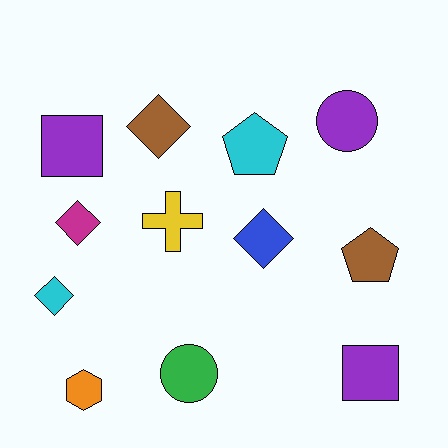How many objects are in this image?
There are 12 objects.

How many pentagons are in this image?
There are 2 pentagons.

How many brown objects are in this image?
There are 2 brown objects.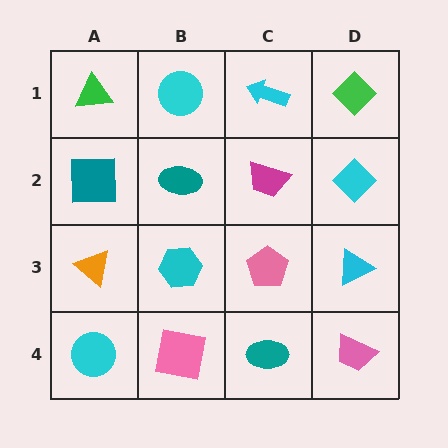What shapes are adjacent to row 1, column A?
A teal square (row 2, column A), a cyan circle (row 1, column B).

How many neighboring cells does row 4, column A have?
2.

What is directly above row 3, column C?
A magenta trapezoid.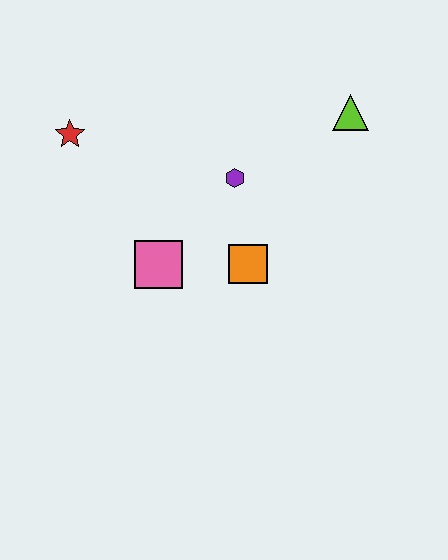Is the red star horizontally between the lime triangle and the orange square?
No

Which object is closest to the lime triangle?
The purple hexagon is closest to the lime triangle.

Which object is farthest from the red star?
The lime triangle is farthest from the red star.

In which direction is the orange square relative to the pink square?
The orange square is to the right of the pink square.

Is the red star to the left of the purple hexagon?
Yes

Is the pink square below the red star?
Yes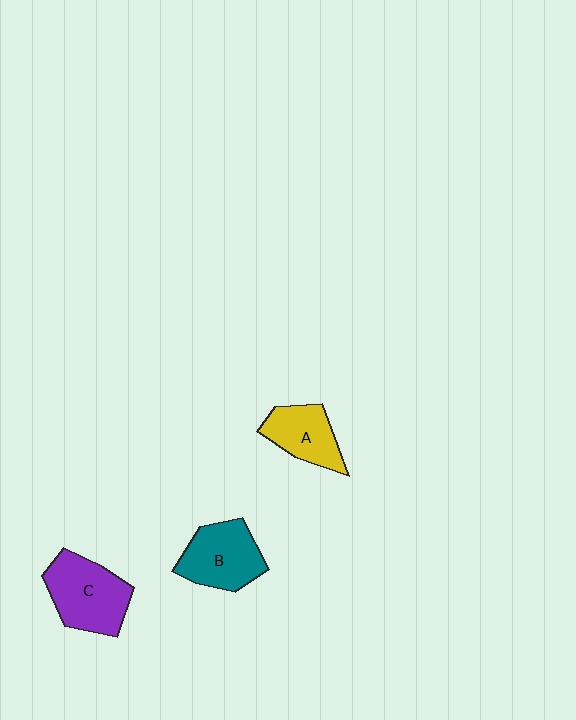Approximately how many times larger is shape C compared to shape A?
Approximately 1.4 times.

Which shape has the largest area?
Shape C (purple).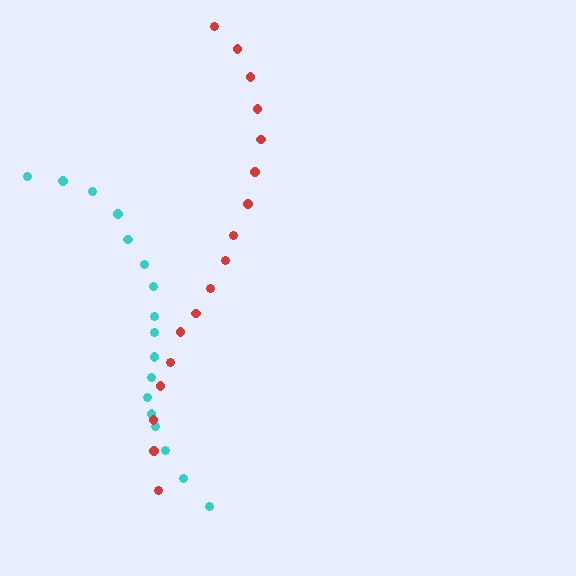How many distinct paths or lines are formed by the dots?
There are 2 distinct paths.